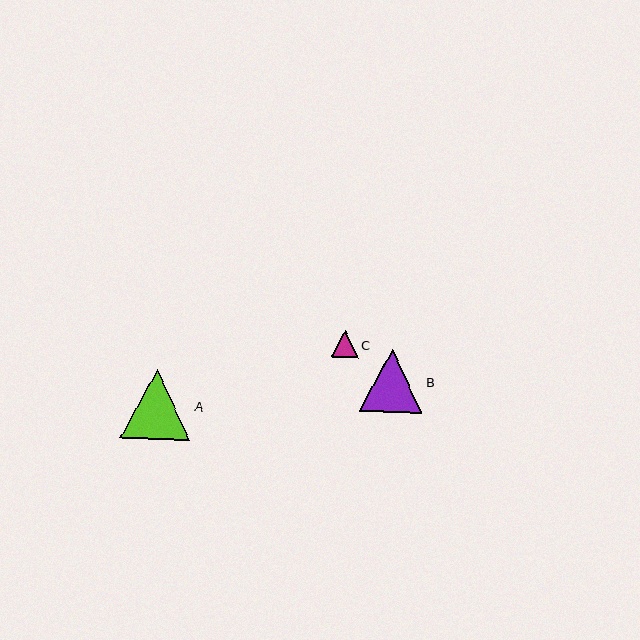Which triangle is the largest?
Triangle A is the largest with a size of approximately 70 pixels.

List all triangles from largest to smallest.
From largest to smallest: A, B, C.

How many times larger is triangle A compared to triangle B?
Triangle A is approximately 1.1 times the size of triangle B.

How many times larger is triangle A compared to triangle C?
Triangle A is approximately 2.6 times the size of triangle C.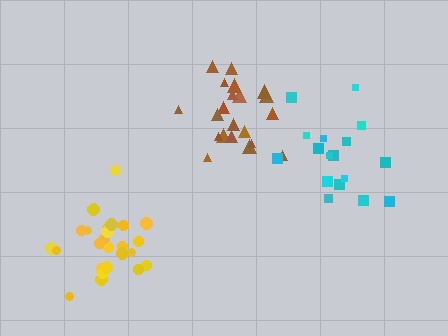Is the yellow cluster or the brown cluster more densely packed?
Yellow.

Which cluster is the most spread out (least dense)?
Cyan.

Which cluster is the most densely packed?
Yellow.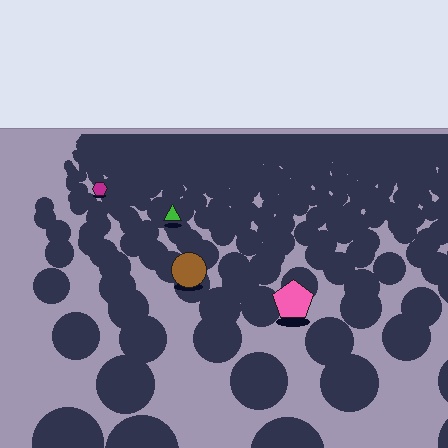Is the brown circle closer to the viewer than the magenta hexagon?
Yes. The brown circle is closer — you can tell from the texture gradient: the ground texture is coarser near it.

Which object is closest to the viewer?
The pink pentagon is closest. The texture marks near it are larger and more spread out.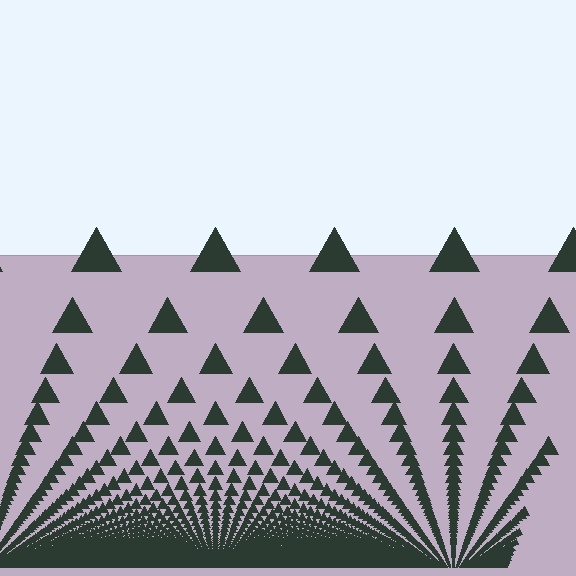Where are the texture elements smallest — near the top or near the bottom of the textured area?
Near the bottom.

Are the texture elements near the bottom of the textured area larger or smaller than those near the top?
Smaller. The gradient is inverted — elements near the bottom are smaller and denser.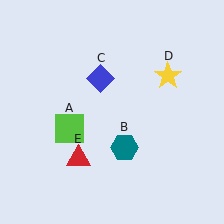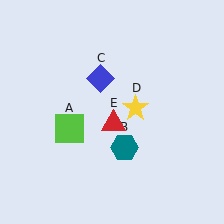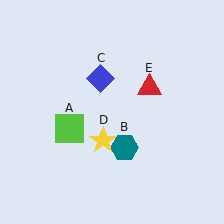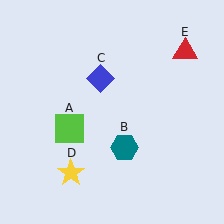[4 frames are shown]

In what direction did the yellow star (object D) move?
The yellow star (object D) moved down and to the left.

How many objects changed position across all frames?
2 objects changed position: yellow star (object D), red triangle (object E).